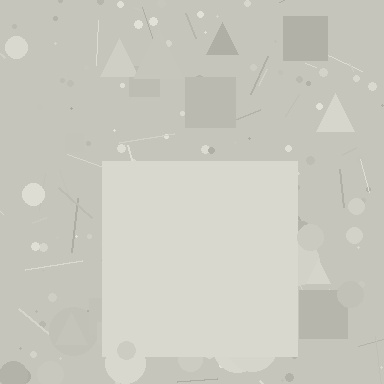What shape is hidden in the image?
A square is hidden in the image.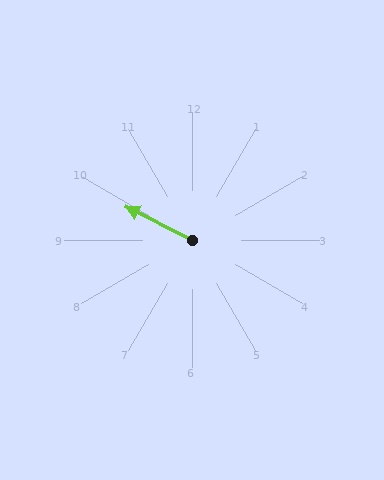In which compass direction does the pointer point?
Northwest.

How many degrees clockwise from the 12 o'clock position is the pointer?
Approximately 297 degrees.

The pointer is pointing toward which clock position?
Roughly 10 o'clock.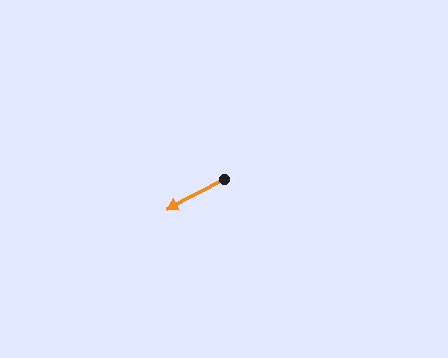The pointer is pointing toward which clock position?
Roughly 8 o'clock.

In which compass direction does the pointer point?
Southwest.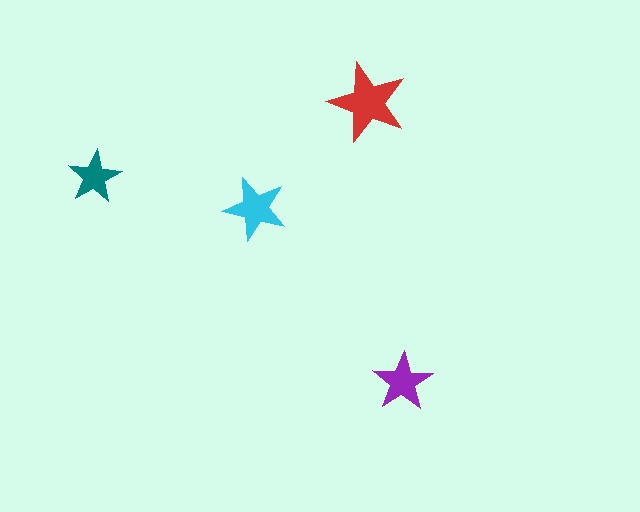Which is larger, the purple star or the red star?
The red one.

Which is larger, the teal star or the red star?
The red one.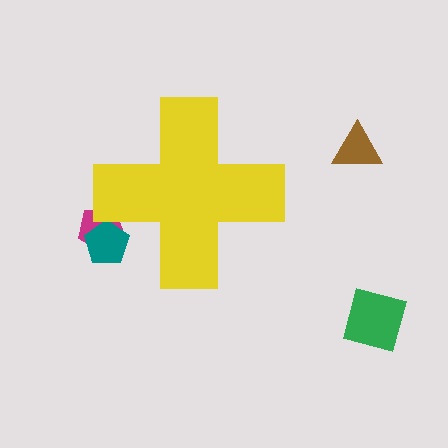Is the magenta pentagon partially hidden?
Yes, the magenta pentagon is partially hidden behind the yellow cross.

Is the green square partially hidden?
No, the green square is fully visible.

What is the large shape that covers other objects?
A yellow cross.